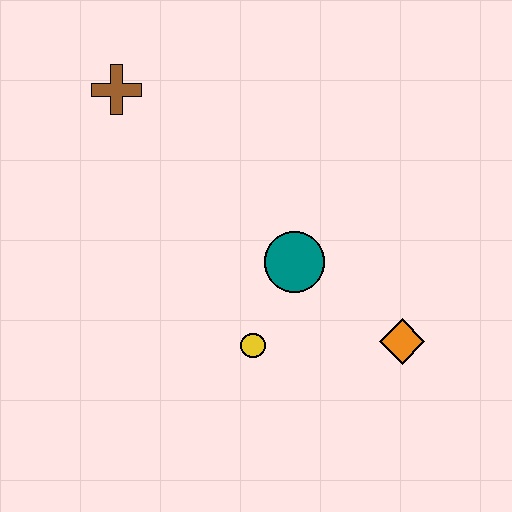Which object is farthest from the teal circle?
The brown cross is farthest from the teal circle.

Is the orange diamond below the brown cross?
Yes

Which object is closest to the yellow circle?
The teal circle is closest to the yellow circle.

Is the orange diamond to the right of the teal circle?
Yes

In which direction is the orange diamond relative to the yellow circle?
The orange diamond is to the right of the yellow circle.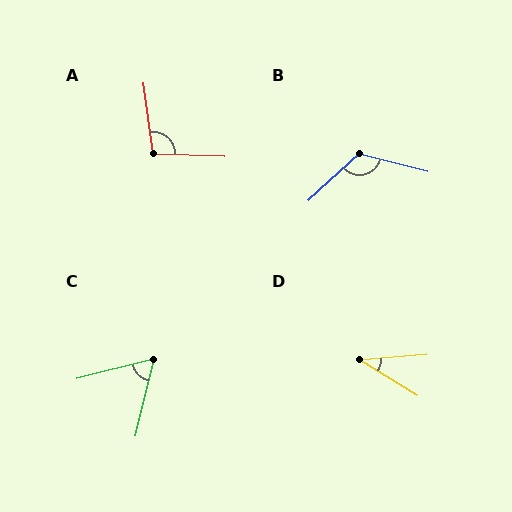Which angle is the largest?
B, at approximately 123 degrees.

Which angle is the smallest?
D, at approximately 37 degrees.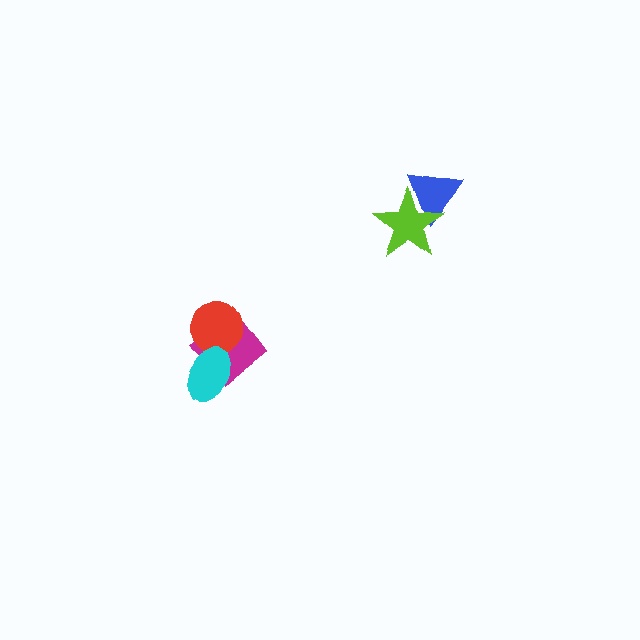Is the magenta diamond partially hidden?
Yes, it is partially covered by another shape.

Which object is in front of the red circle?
The cyan ellipse is in front of the red circle.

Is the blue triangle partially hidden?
Yes, it is partially covered by another shape.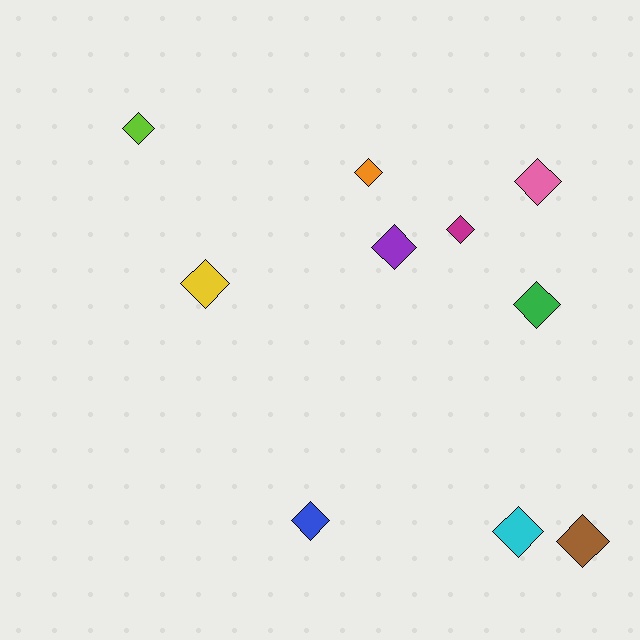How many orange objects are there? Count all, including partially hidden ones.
There is 1 orange object.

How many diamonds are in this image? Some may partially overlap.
There are 10 diamonds.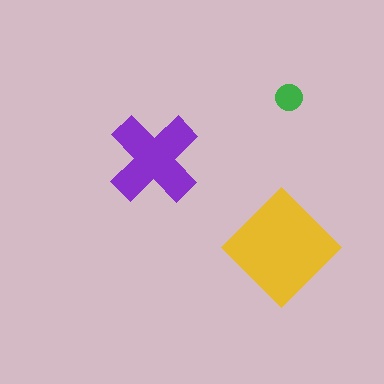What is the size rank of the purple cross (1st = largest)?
2nd.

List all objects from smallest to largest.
The green circle, the purple cross, the yellow diamond.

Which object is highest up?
The green circle is topmost.